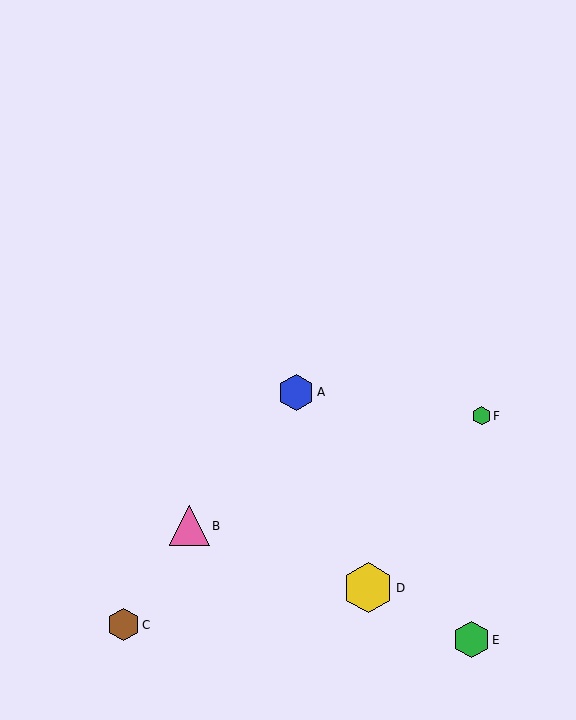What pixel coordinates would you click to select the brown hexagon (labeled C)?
Click at (123, 625) to select the brown hexagon C.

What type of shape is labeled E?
Shape E is a green hexagon.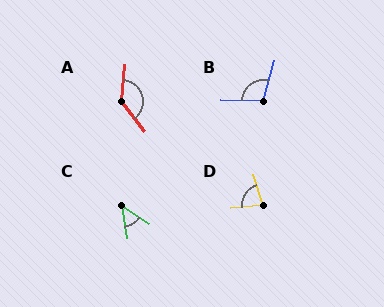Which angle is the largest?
A, at approximately 136 degrees.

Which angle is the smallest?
C, at approximately 48 degrees.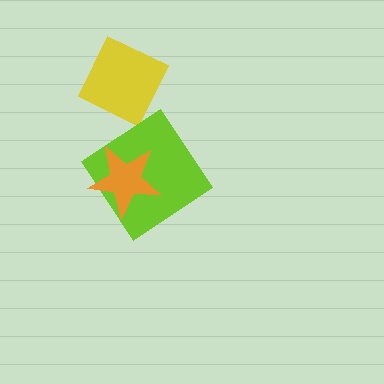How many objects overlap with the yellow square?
0 objects overlap with the yellow square.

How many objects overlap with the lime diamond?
1 object overlaps with the lime diamond.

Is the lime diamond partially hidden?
Yes, it is partially covered by another shape.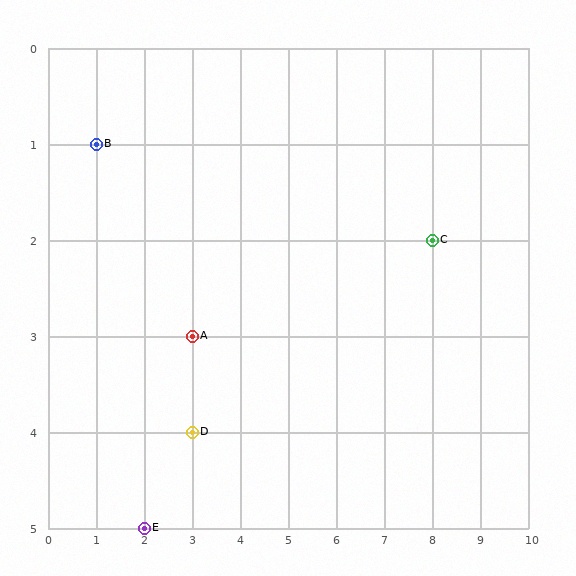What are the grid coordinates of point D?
Point D is at grid coordinates (3, 4).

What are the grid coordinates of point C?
Point C is at grid coordinates (8, 2).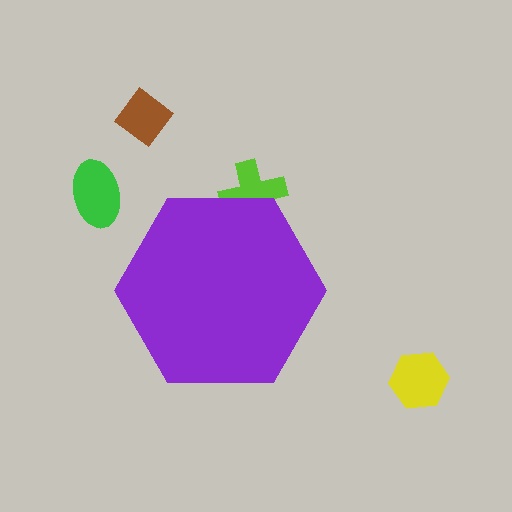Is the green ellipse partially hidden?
No, the green ellipse is fully visible.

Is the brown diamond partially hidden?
No, the brown diamond is fully visible.